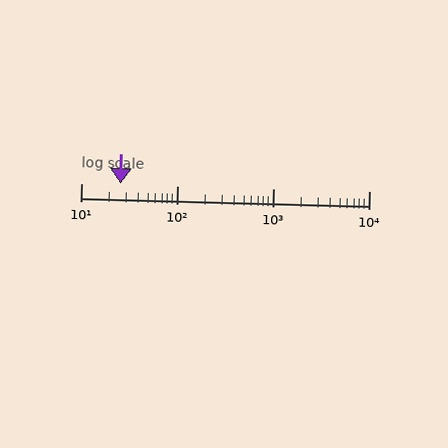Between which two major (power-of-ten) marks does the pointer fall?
The pointer is between 10 and 100.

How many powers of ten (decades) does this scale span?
The scale spans 3 decades, from 10 to 10000.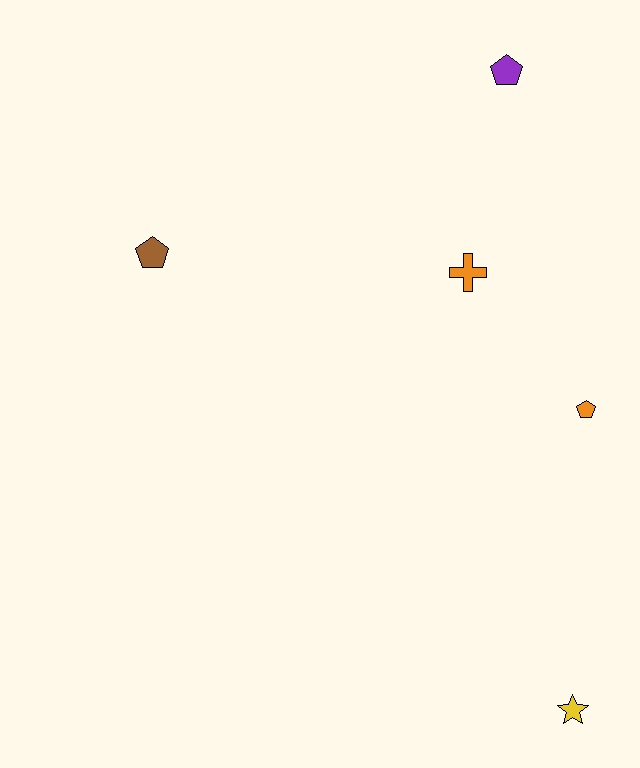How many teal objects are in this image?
There are no teal objects.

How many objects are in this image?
There are 5 objects.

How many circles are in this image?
There are no circles.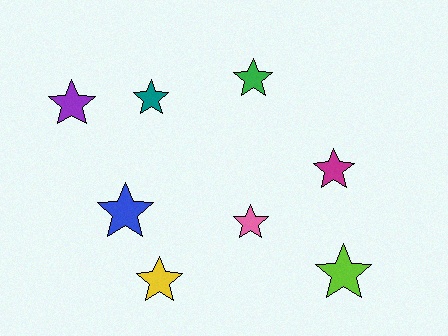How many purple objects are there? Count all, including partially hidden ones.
There is 1 purple object.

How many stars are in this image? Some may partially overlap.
There are 8 stars.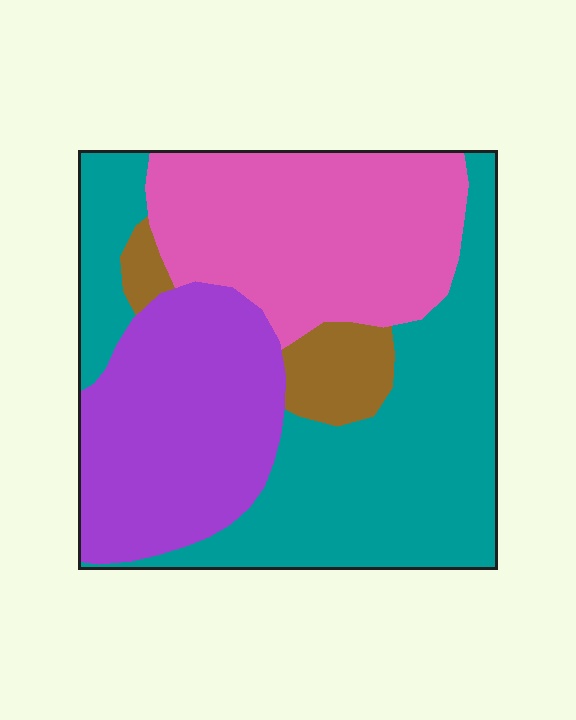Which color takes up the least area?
Brown, at roughly 5%.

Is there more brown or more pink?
Pink.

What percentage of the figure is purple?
Purple covers roughly 25% of the figure.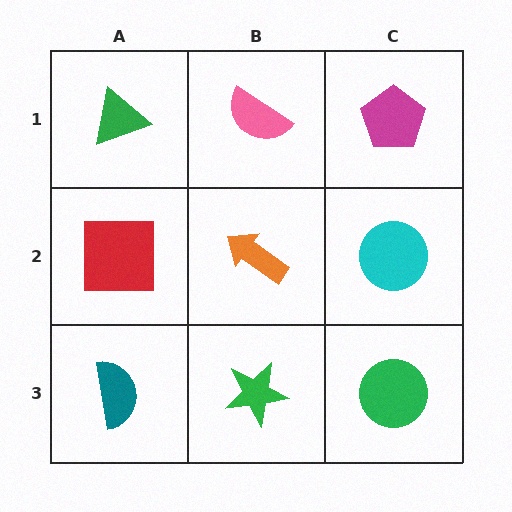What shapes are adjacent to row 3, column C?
A cyan circle (row 2, column C), a green star (row 3, column B).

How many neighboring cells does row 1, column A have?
2.